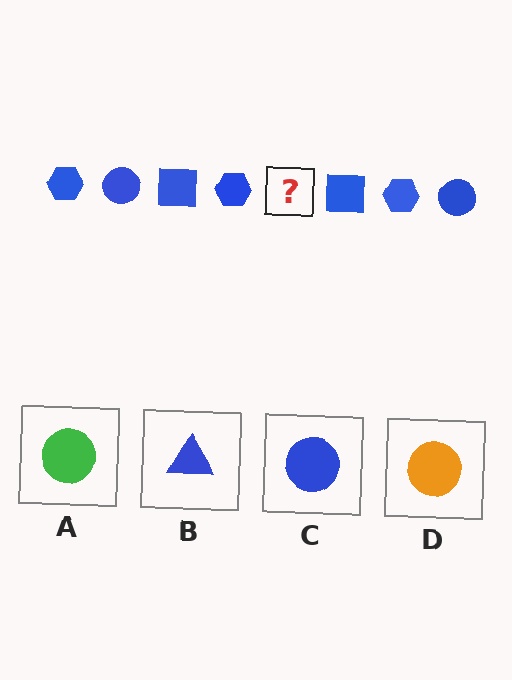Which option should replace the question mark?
Option C.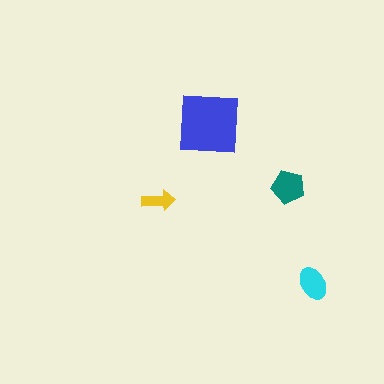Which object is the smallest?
The yellow arrow.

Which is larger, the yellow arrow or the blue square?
The blue square.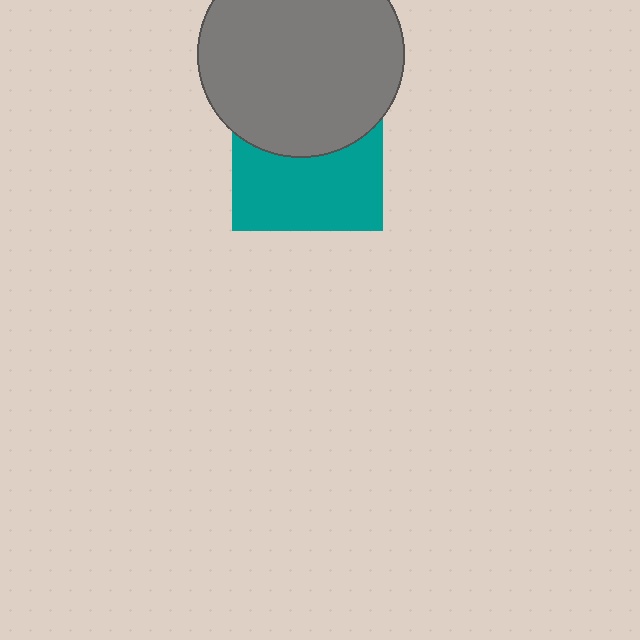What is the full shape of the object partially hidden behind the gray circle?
The partially hidden object is a teal square.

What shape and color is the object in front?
The object in front is a gray circle.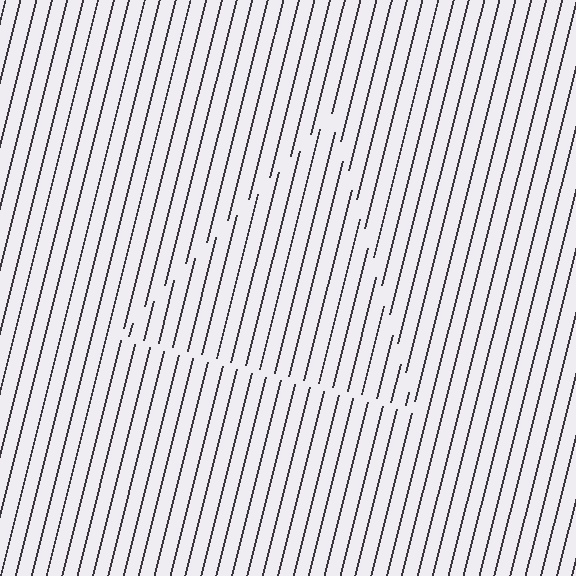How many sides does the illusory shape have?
3 sides — the line-ends trace a triangle.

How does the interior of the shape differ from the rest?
The interior of the shape contains the same grating, shifted by half a period — the contour is defined by the phase discontinuity where line-ends from the inner and outer gratings abut.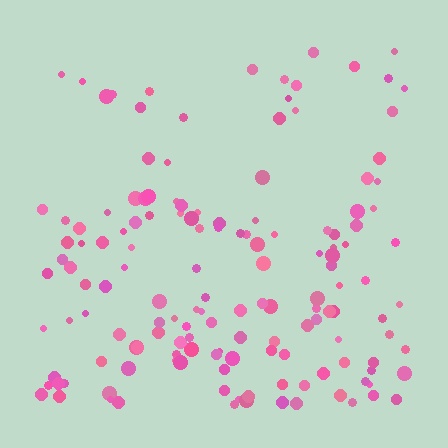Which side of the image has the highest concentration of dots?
The bottom.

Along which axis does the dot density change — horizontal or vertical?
Vertical.